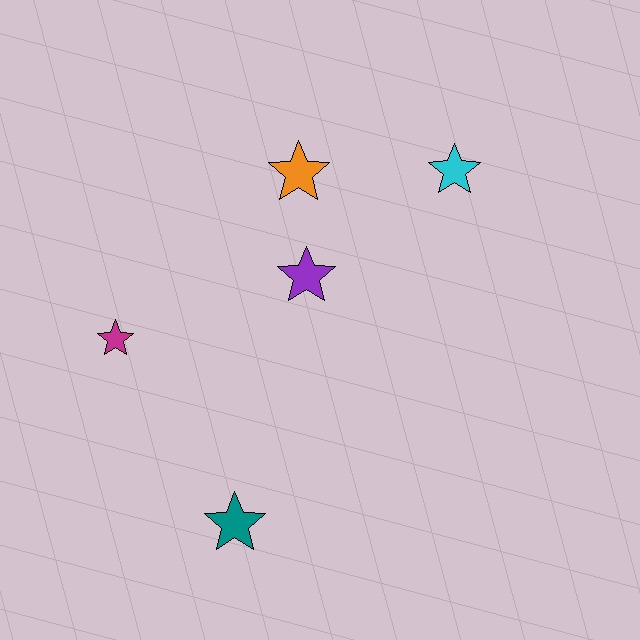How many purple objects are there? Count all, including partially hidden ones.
There is 1 purple object.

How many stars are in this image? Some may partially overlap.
There are 5 stars.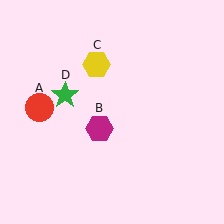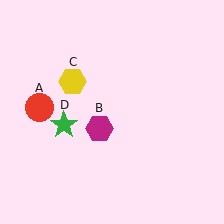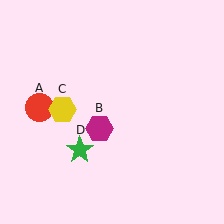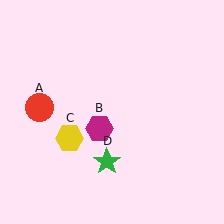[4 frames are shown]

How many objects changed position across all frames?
2 objects changed position: yellow hexagon (object C), green star (object D).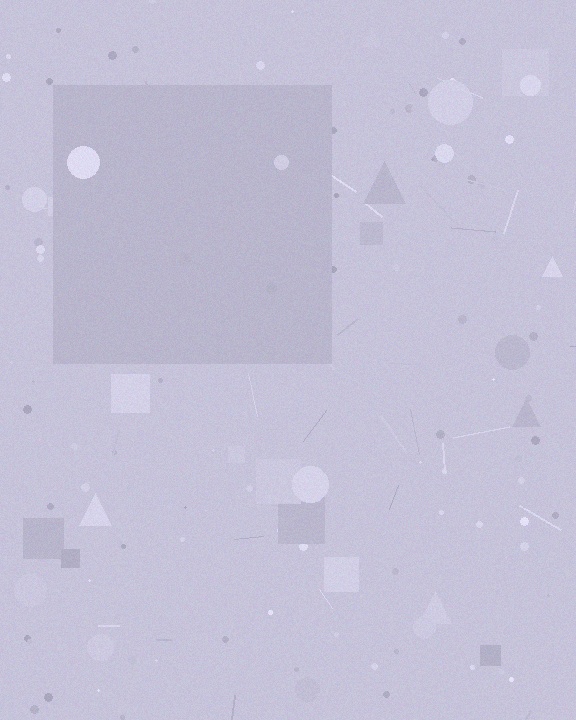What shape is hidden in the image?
A square is hidden in the image.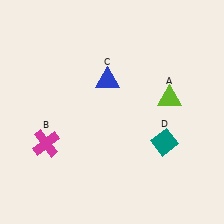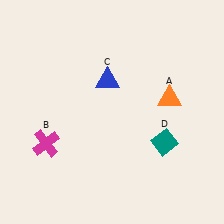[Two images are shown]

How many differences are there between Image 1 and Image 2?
There is 1 difference between the two images.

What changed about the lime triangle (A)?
In Image 1, A is lime. In Image 2, it changed to orange.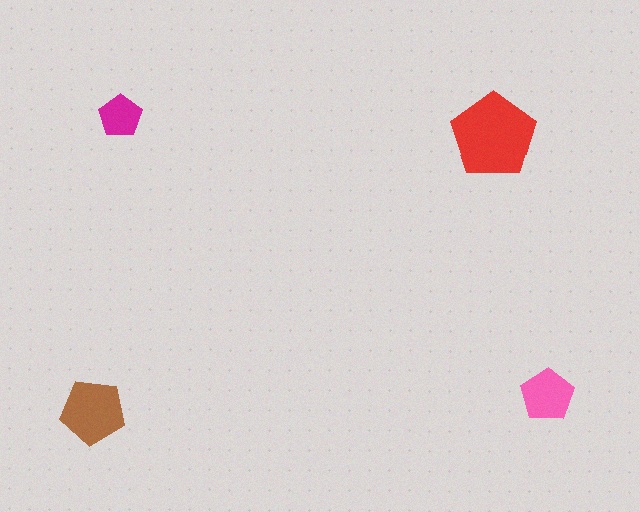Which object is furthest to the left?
The brown pentagon is leftmost.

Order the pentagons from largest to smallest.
the red one, the brown one, the pink one, the magenta one.